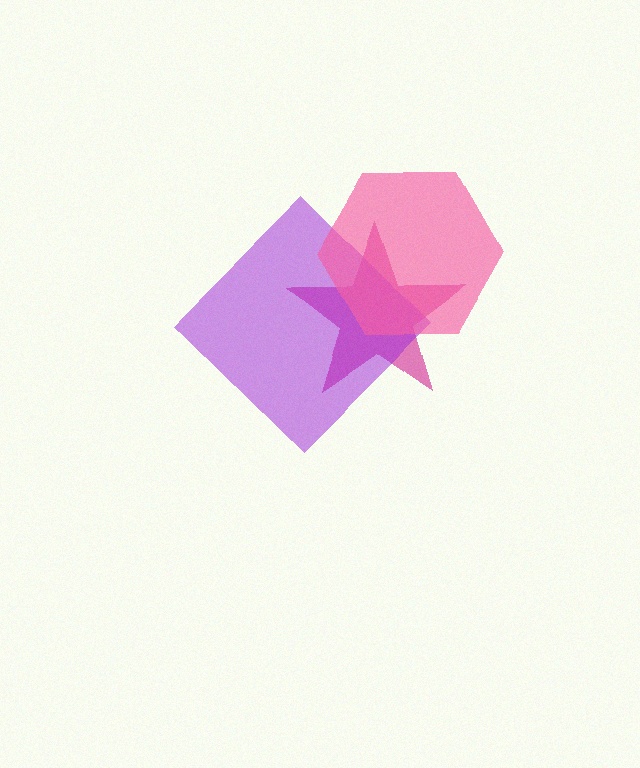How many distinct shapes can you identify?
There are 3 distinct shapes: a magenta star, a purple diamond, a pink hexagon.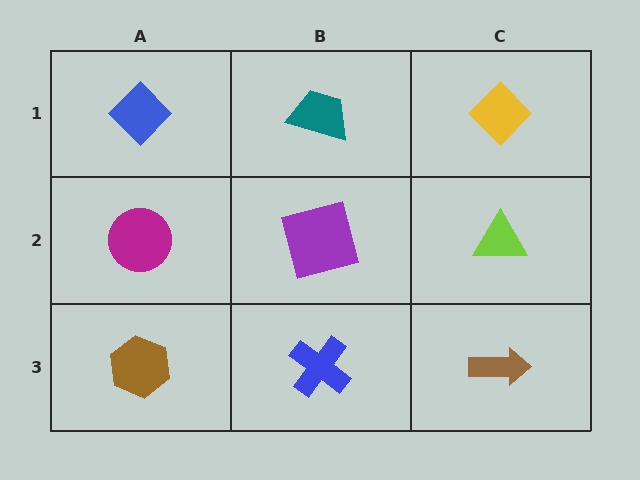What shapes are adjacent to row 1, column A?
A magenta circle (row 2, column A), a teal trapezoid (row 1, column B).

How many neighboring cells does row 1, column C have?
2.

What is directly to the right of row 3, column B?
A brown arrow.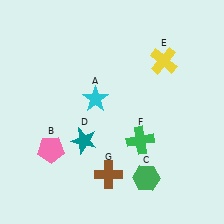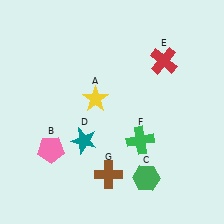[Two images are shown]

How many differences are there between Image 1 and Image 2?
There are 2 differences between the two images.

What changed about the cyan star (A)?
In Image 1, A is cyan. In Image 2, it changed to yellow.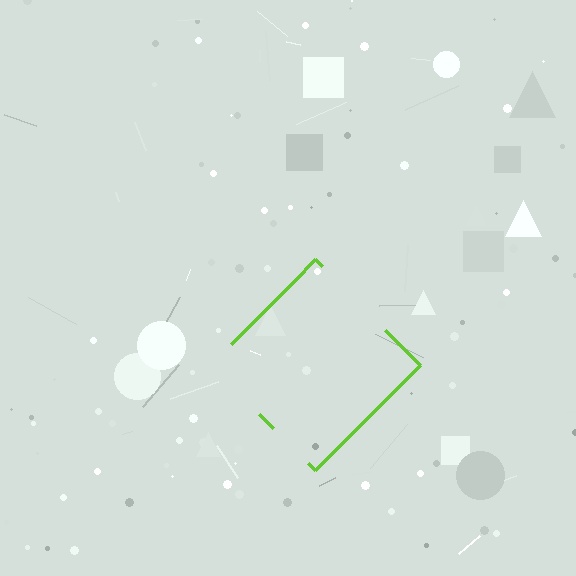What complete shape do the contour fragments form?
The contour fragments form a diamond.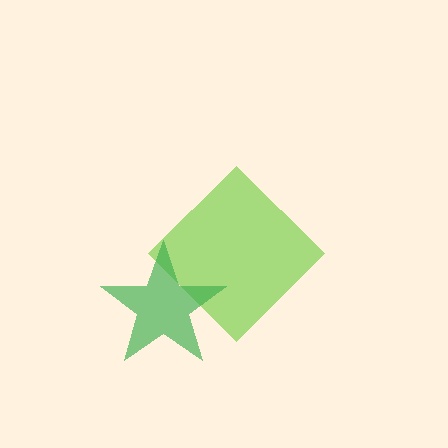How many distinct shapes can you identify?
There are 2 distinct shapes: a lime diamond, a green star.